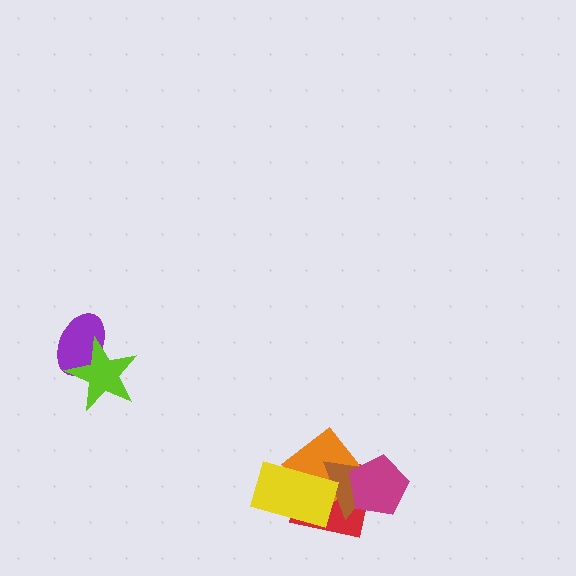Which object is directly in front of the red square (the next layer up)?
The orange diamond is directly in front of the red square.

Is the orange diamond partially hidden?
Yes, it is partially covered by another shape.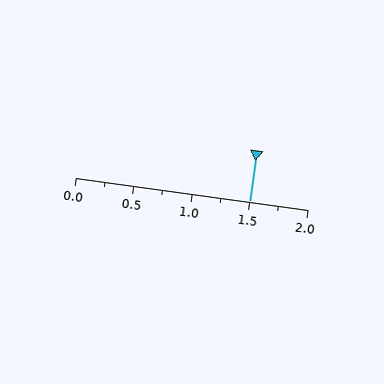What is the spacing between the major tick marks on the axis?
The major ticks are spaced 0.5 apart.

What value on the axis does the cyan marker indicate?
The marker indicates approximately 1.5.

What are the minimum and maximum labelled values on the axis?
The axis runs from 0.0 to 2.0.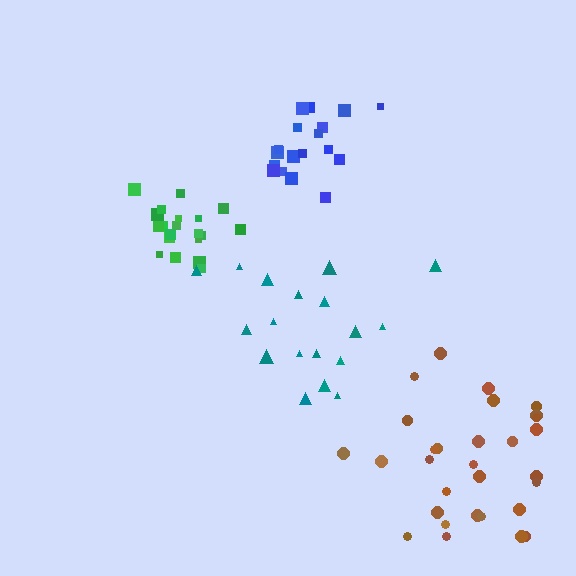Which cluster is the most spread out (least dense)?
Brown.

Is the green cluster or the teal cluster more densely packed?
Green.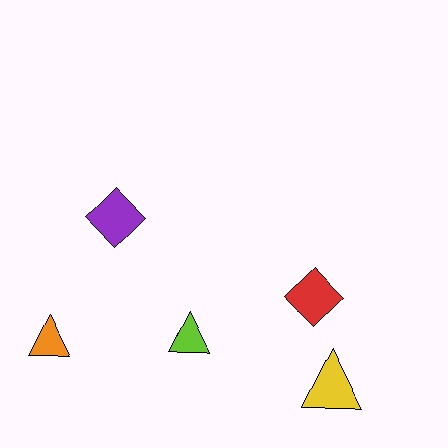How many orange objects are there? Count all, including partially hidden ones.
There is 1 orange object.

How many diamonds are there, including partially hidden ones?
There are 2 diamonds.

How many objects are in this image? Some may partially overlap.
There are 5 objects.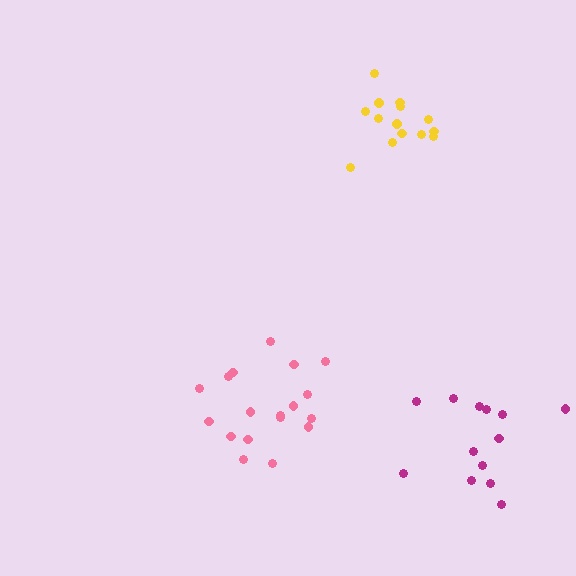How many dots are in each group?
Group 1: 18 dots, Group 2: 13 dots, Group 3: 14 dots (45 total).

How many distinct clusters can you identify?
There are 3 distinct clusters.